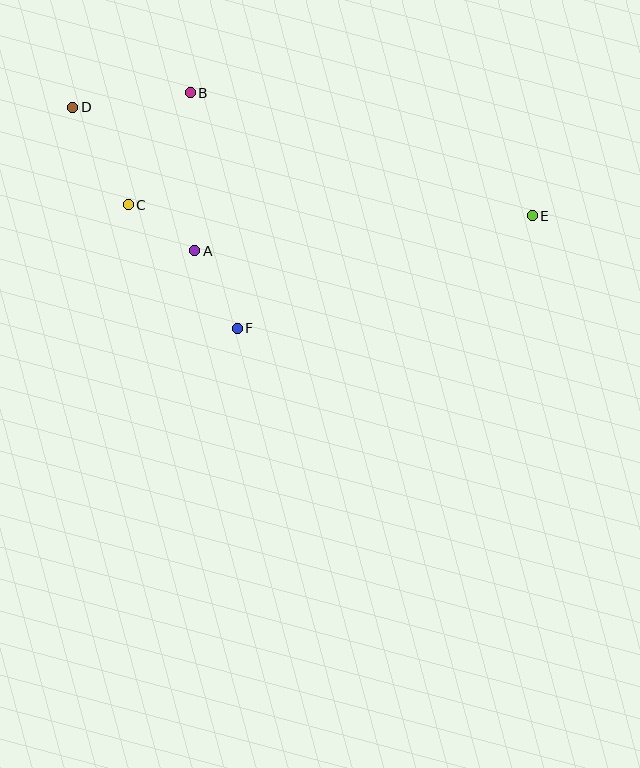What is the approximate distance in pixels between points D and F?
The distance between D and F is approximately 276 pixels.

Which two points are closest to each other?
Points A and C are closest to each other.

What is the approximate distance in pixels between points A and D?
The distance between A and D is approximately 188 pixels.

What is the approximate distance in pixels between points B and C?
The distance between B and C is approximately 128 pixels.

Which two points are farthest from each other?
Points D and E are farthest from each other.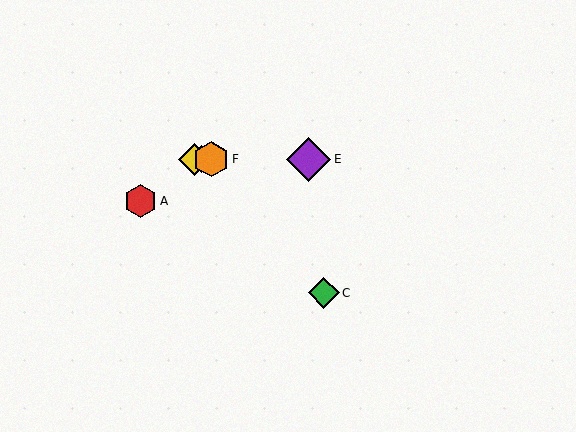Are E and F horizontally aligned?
Yes, both are at y≈159.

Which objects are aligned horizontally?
Objects B, D, E, F are aligned horizontally.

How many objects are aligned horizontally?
4 objects (B, D, E, F) are aligned horizontally.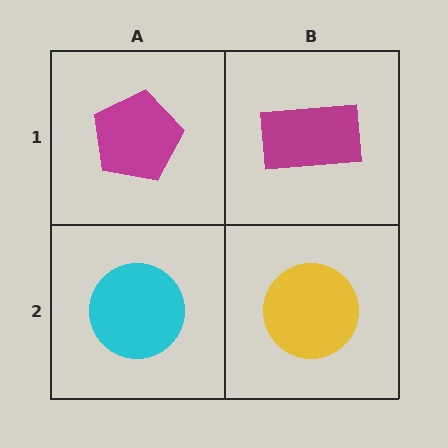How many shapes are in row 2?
2 shapes.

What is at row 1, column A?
A magenta pentagon.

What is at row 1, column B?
A magenta rectangle.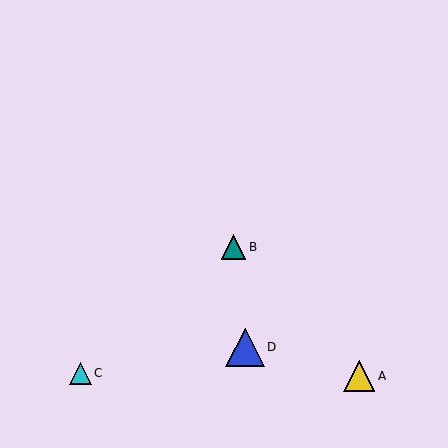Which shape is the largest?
The blue triangle (labeled D) is the largest.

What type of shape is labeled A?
Shape A is a yellow triangle.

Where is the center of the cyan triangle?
The center of the cyan triangle is at (81, 373).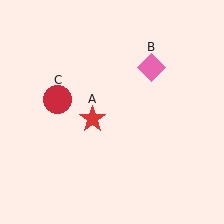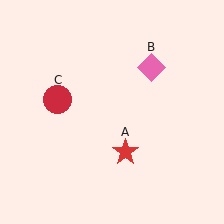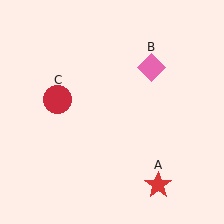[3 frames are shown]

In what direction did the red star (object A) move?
The red star (object A) moved down and to the right.